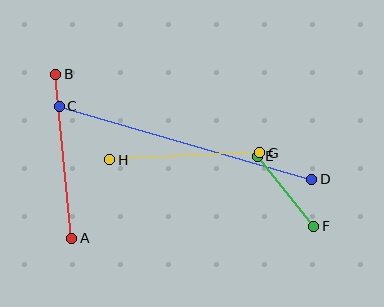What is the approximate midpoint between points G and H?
The midpoint is at approximately (185, 156) pixels.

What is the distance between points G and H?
The distance is approximately 150 pixels.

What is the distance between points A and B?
The distance is approximately 165 pixels.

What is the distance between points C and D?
The distance is approximately 263 pixels.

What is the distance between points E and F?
The distance is approximately 90 pixels.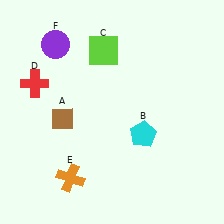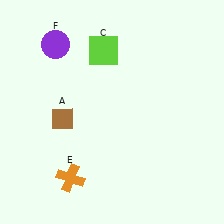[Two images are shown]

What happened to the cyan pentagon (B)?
The cyan pentagon (B) was removed in Image 2. It was in the bottom-right area of Image 1.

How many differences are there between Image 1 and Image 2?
There are 2 differences between the two images.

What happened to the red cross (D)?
The red cross (D) was removed in Image 2. It was in the top-left area of Image 1.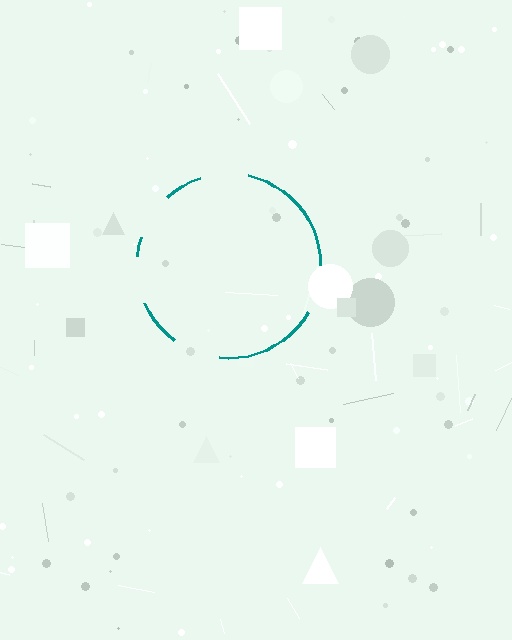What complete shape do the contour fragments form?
The contour fragments form a circle.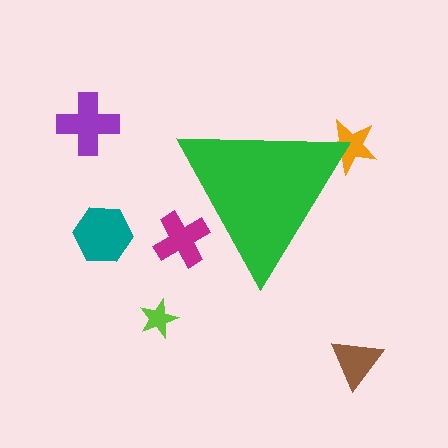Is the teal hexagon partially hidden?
No, the teal hexagon is fully visible.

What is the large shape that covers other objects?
A green triangle.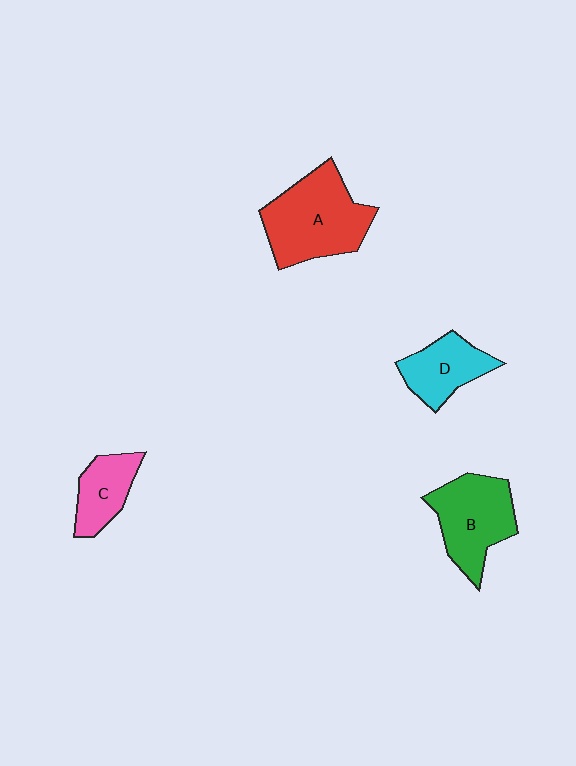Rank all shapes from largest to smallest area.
From largest to smallest: A (red), B (green), D (cyan), C (pink).